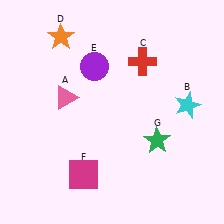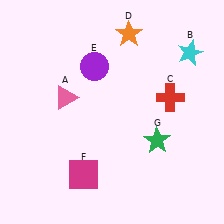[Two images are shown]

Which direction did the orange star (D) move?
The orange star (D) moved right.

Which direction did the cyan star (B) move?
The cyan star (B) moved up.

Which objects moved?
The objects that moved are: the cyan star (B), the red cross (C), the orange star (D).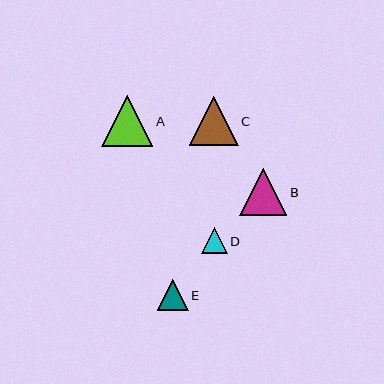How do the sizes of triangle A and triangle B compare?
Triangle A and triangle B are approximately the same size.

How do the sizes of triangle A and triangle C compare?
Triangle A and triangle C are approximately the same size.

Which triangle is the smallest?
Triangle D is the smallest with a size of approximately 26 pixels.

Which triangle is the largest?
Triangle A is the largest with a size of approximately 51 pixels.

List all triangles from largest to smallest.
From largest to smallest: A, C, B, E, D.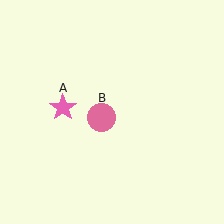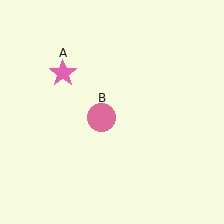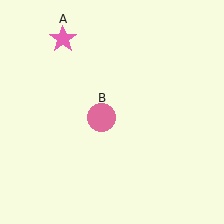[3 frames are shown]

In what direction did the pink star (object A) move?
The pink star (object A) moved up.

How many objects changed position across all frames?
1 object changed position: pink star (object A).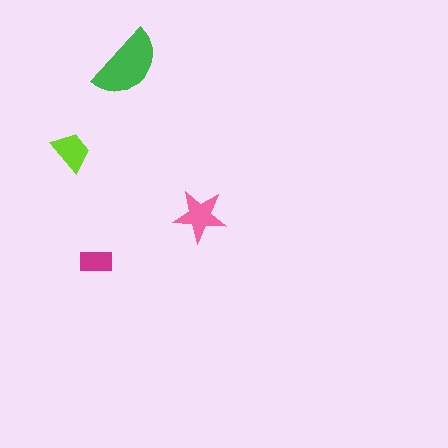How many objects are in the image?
There are 4 objects in the image.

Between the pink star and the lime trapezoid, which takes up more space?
The pink star.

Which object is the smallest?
The magenta rectangle.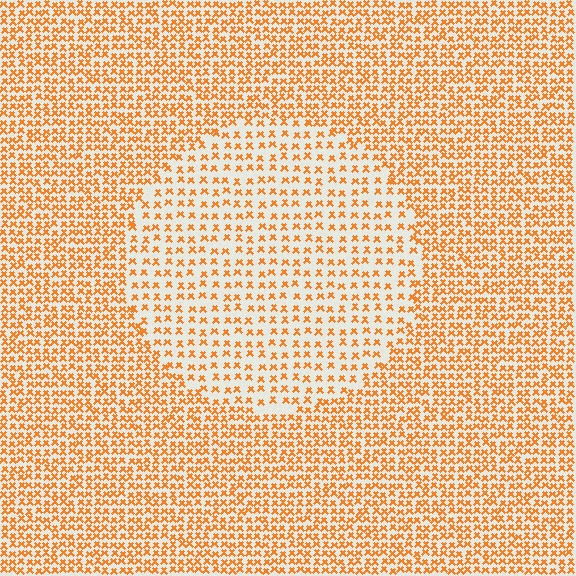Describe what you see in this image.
The image contains small orange elements arranged at two different densities. A circle-shaped region is visible where the elements are less densely packed than the surrounding area.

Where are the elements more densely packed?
The elements are more densely packed outside the circle boundary.